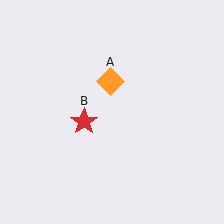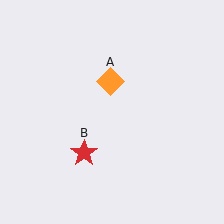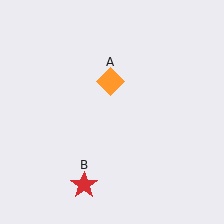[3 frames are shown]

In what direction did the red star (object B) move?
The red star (object B) moved down.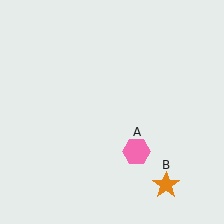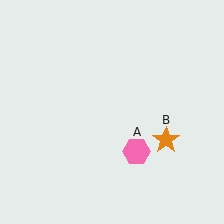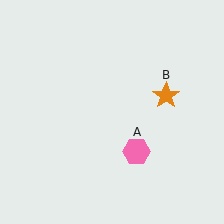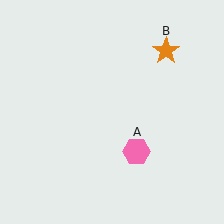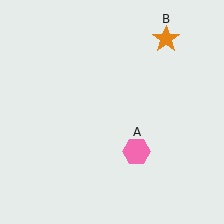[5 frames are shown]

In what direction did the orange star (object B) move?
The orange star (object B) moved up.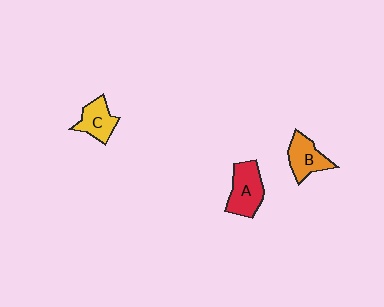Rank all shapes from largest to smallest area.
From largest to smallest: A (red), B (orange), C (yellow).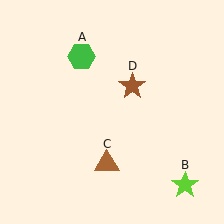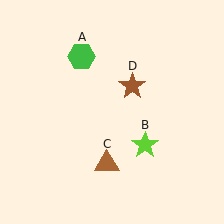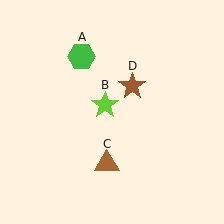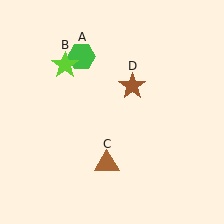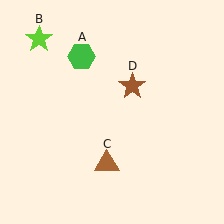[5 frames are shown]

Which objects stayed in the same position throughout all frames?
Green hexagon (object A) and brown triangle (object C) and brown star (object D) remained stationary.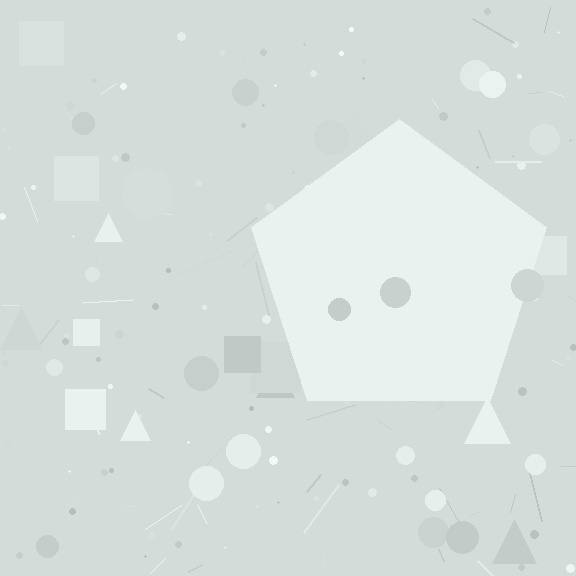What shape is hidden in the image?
A pentagon is hidden in the image.